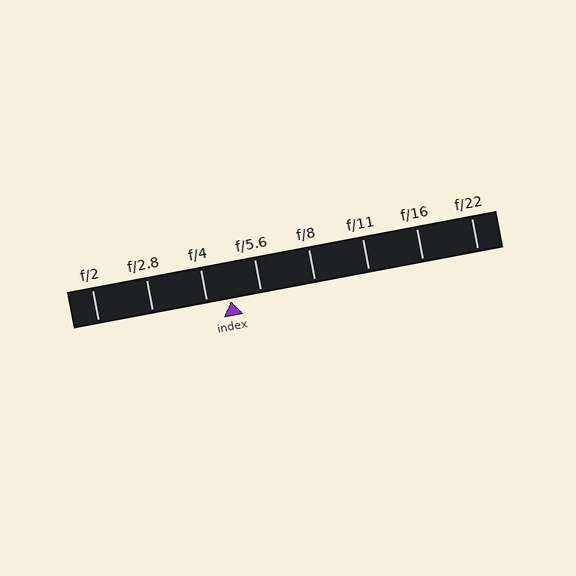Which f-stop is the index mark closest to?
The index mark is closest to f/4.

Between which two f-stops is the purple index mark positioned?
The index mark is between f/4 and f/5.6.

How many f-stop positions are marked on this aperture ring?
There are 8 f-stop positions marked.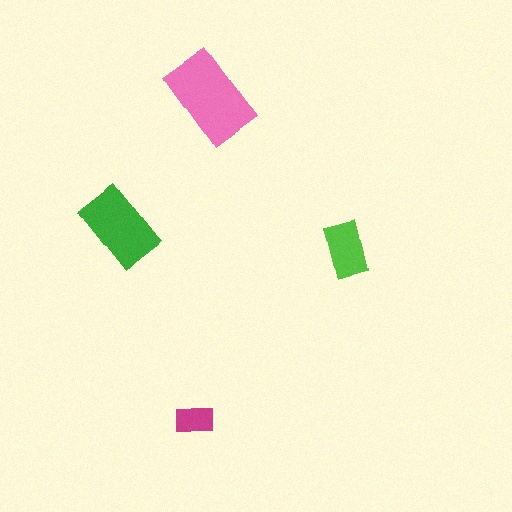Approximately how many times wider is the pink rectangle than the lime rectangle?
About 1.5 times wider.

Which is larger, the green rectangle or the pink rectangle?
The pink one.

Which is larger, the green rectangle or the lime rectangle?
The green one.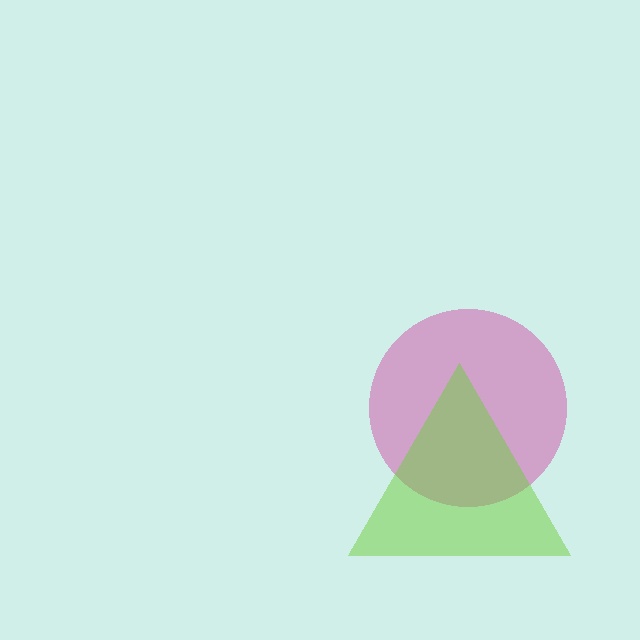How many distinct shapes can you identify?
There are 2 distinct shapes: a magenta circle, a lime triangle.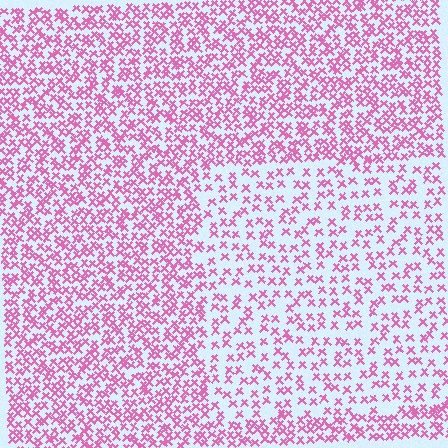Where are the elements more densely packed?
The elements are more densely packed outside the rectangle boundary.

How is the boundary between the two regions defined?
The boundary is defined by a change in element density (approximately 1.9x ratio). All elements are the same color, size, and shape.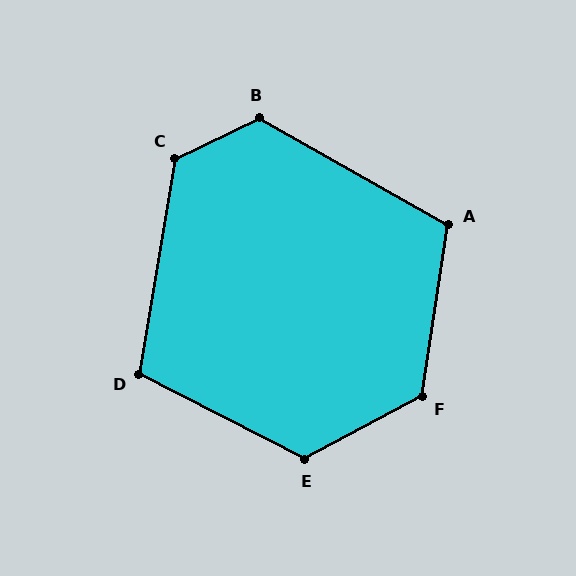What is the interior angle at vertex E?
Approximately 124 degrees (obtuse).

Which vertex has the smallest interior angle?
D, at approximately 108 degrees.